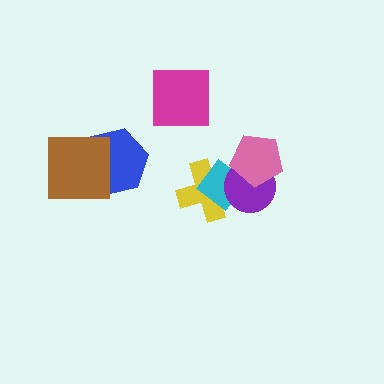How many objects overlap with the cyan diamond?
3 objects overlap with the cyan diamond.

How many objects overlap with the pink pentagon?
2 objects overlap with the pink pentagon.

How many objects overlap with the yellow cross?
2 objects overlap with the yellow cross.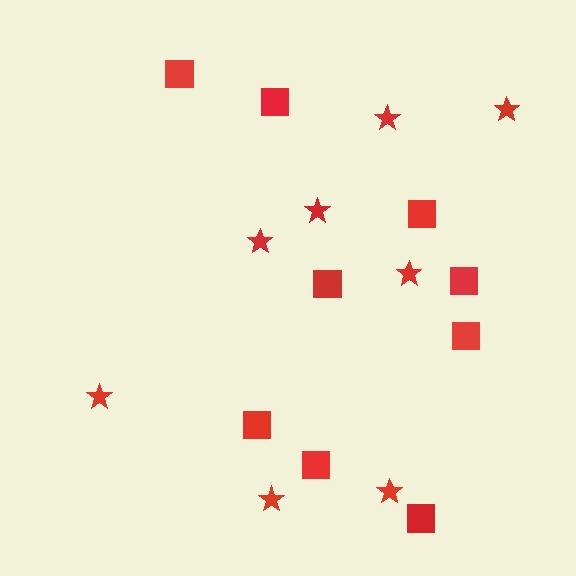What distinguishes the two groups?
There are 2 groups: one group of stars (8) and one group of squares (9).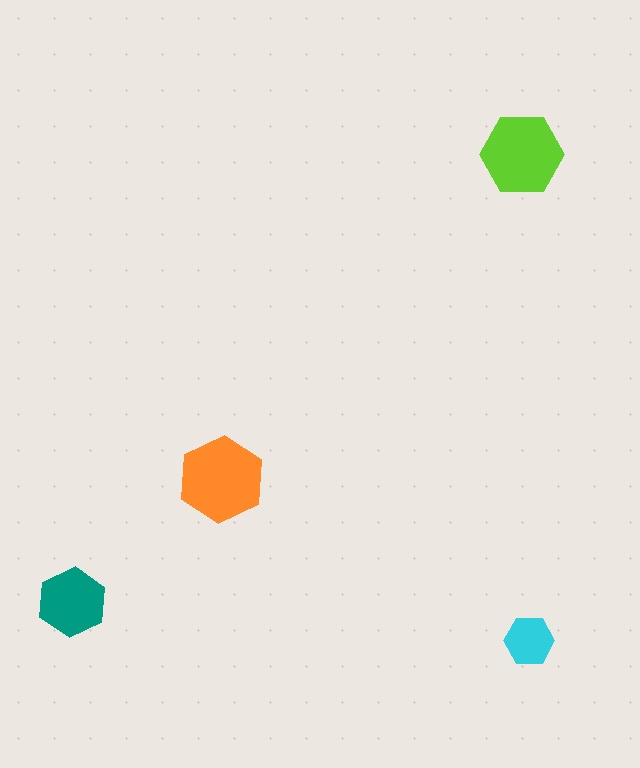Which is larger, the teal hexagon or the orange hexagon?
The orange one.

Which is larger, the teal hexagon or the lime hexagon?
The lime one.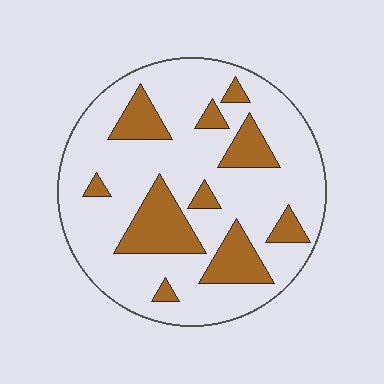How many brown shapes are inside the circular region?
10.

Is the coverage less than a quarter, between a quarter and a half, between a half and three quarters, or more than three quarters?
Less than a quarter.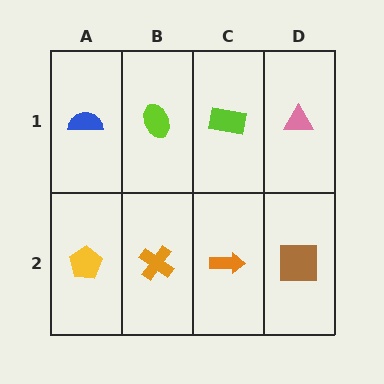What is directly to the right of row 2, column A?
An orange cross.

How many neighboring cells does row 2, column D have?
2.